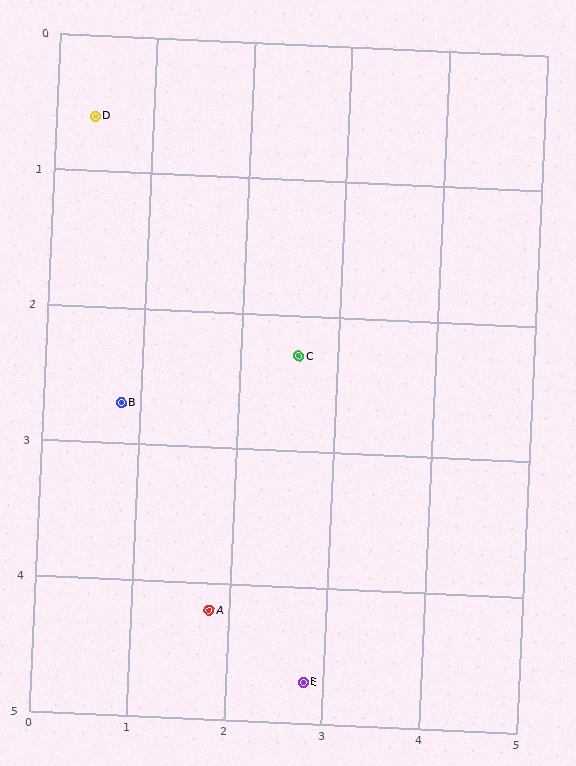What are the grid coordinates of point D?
Point D is at approximately (0.4, 0.6).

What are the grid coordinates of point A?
Point A is at approximately (1.8, 4.2).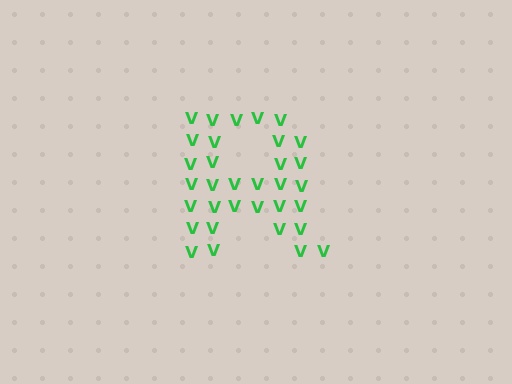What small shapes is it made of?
It is made of small letter V's.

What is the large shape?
The large shape is the letter R.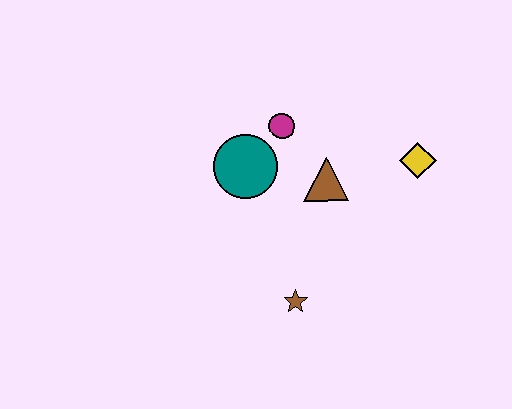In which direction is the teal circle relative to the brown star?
The teal circle is above the brown star.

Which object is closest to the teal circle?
The magenta circle is closest to the teal circle.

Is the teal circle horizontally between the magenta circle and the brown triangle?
No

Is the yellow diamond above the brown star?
Yes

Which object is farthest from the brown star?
The yellow diamond is farthest from the brown star.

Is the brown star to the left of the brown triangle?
Yes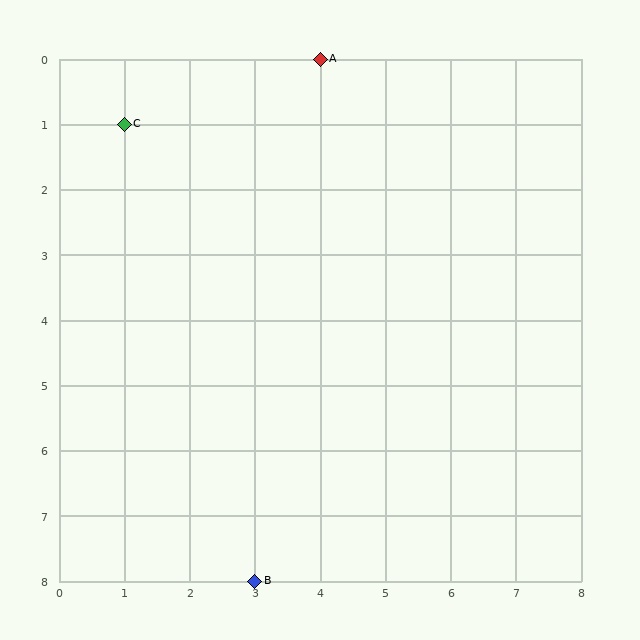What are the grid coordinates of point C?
Point C is at grid coordinates (1, 1).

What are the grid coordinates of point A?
Point A is at grid coordinates (4, 0).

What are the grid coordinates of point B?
Point B is at grid coordinates (3, 8).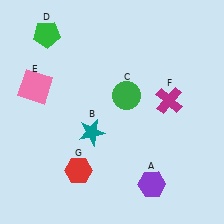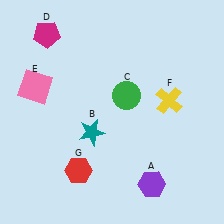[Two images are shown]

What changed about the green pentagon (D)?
In Image 1, D is green. In Image 2, it changed to magenta.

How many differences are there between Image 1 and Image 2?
There are 2 differences between the two images.